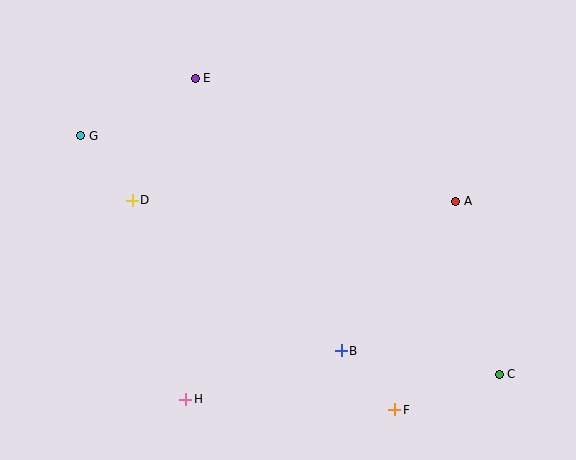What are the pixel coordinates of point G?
Point G is at (80, 136).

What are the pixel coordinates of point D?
Point D is at (132, 200).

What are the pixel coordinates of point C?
Point C is at (499, 374).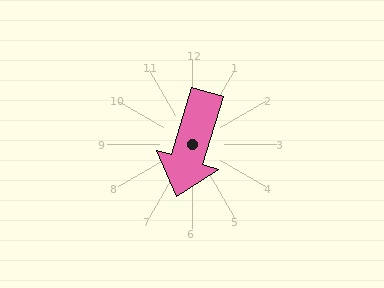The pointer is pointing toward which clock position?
Roughly 7 o'clock.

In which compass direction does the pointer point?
South.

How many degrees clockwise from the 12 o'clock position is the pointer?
Approximately 197 degrees.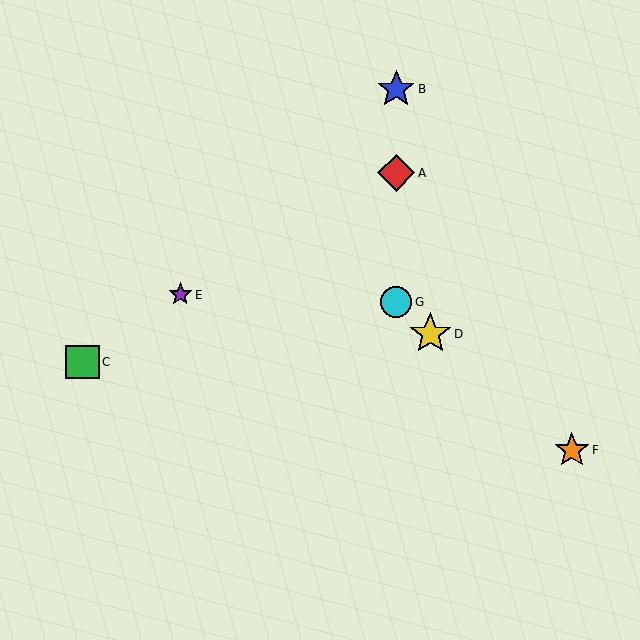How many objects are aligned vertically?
3 objects (A, B, G) are aligned vertically.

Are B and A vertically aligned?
Yes, both are at x≈396.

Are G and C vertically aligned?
No, G is at x≈396 and C is at x≈83.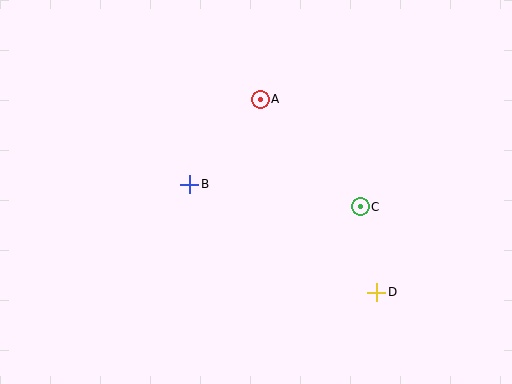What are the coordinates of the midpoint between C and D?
The midpoint between C and D is at (368, 249).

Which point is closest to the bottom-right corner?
Point D is closest to the bottom-right corner.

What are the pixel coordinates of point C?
Point C is at (360, 207).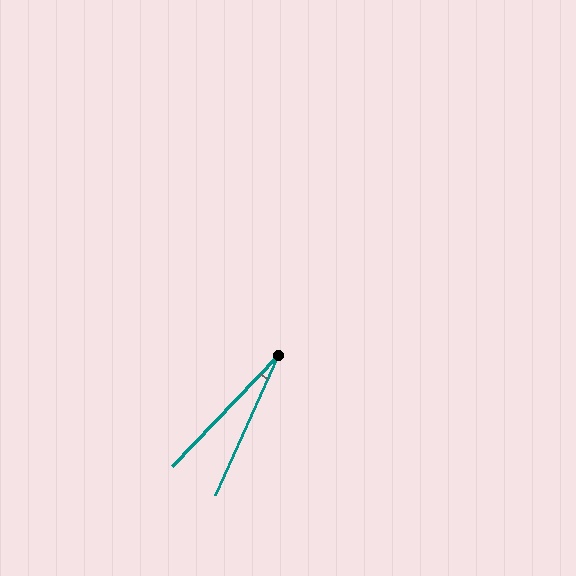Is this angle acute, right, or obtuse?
It is acute.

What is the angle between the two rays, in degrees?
Approximately 20 degrees.